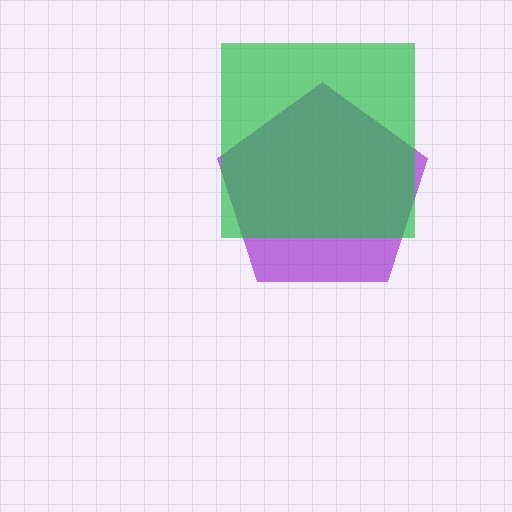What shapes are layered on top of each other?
The layered shapes are: a purple pentagon, a green square.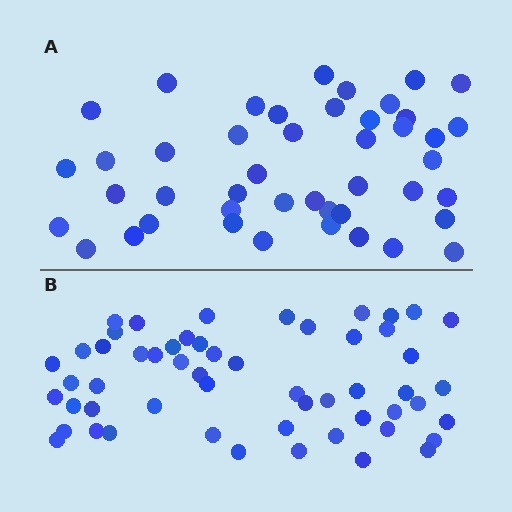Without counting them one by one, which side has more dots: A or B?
Region B (the bottom region) has more dots.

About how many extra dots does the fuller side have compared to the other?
Region B has roughly 10 or so more dots than region A.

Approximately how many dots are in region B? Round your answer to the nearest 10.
About 60 dots. (The exact count is 55, which rounds to 60.)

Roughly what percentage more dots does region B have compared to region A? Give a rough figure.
About 20% more.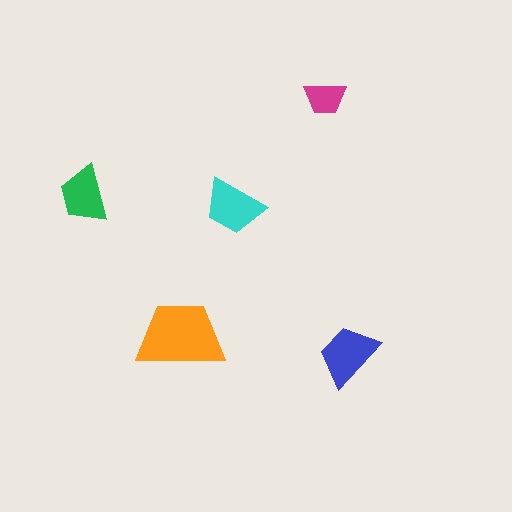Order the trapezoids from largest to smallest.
the orange one, the blue one, the cyan one, the green one, the magenta one.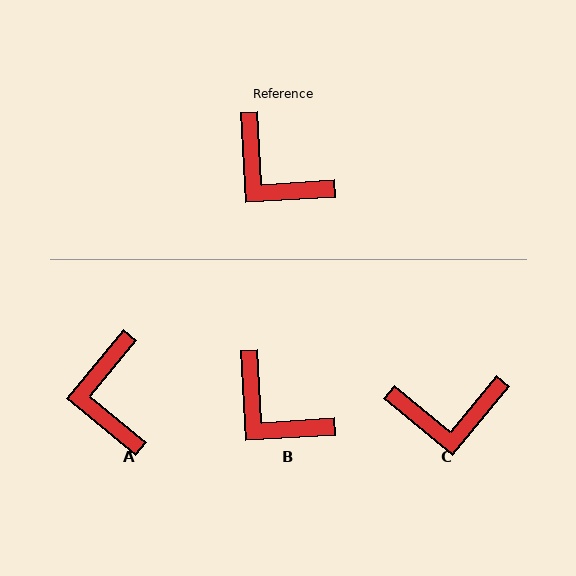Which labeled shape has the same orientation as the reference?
B.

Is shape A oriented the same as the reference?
No, it is off by about 43 degrees.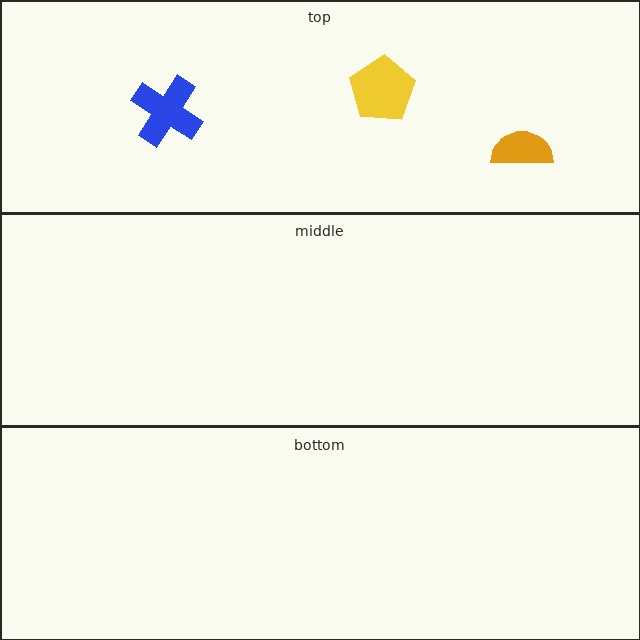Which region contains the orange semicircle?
The top region.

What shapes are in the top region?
The orange semicircle, the blue cross, the yellow pentagon.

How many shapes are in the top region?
3.